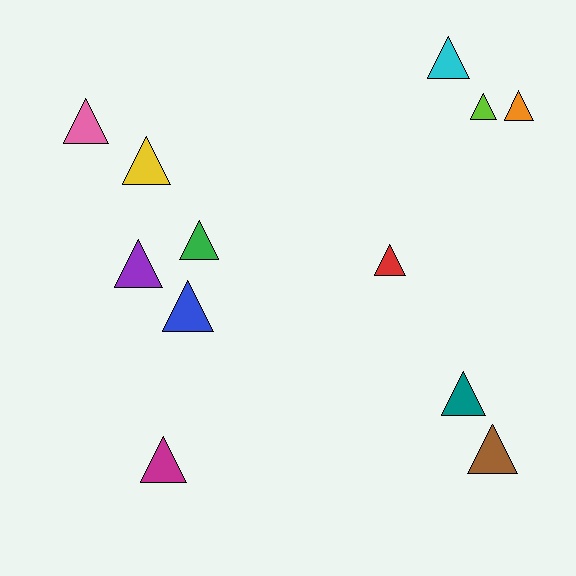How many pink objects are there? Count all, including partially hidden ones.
There is 1 pink object.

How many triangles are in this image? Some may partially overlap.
There are 12 triangles.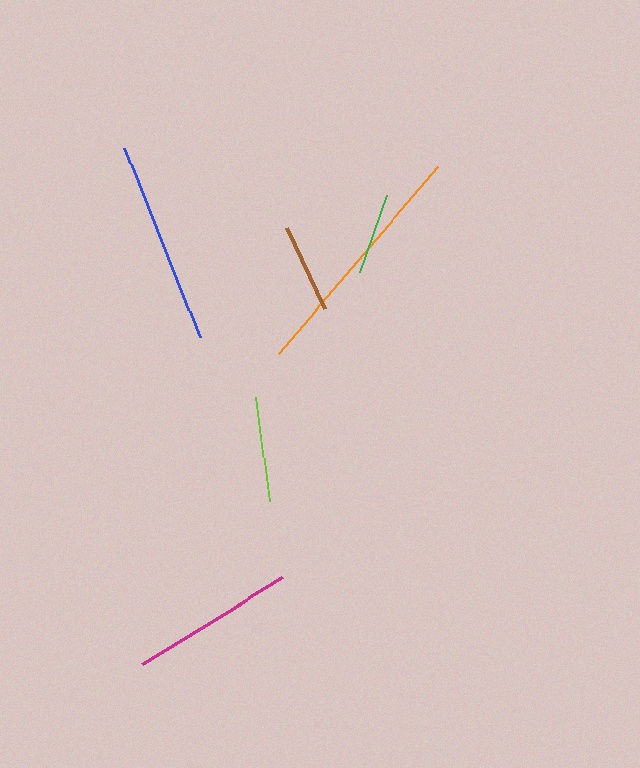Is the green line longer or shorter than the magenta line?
The magenta line is longer than the green line.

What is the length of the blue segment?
The blue segment is approximately 203 pixels long.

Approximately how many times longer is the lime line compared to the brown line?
The lime line is approximately 1.2 times the length of the brown line.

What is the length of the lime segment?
The lime segment is approximately 104 pixels long.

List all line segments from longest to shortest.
From longest to shortest: orange, blue, magenta, lime, brown, green.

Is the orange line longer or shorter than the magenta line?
The orange line is longer than the magenta line.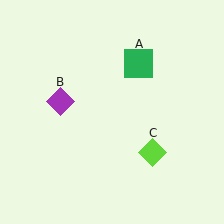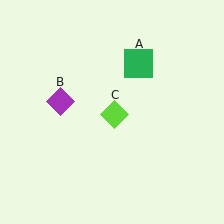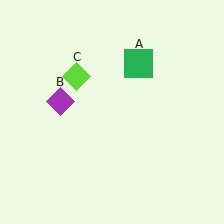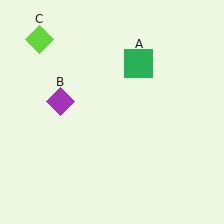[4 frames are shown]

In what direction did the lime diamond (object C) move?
The lime diamond (object C) moved up and to the left.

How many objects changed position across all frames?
1 object changed position: lime diamond (object C).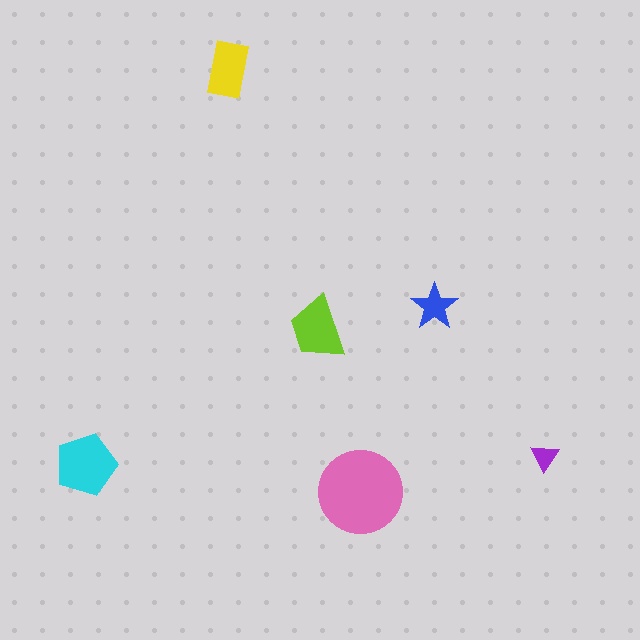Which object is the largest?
The pink circle.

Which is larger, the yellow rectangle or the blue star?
The yellow rectangle.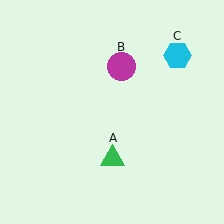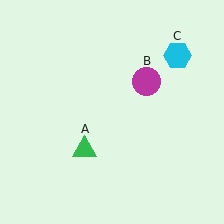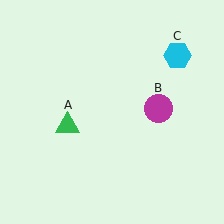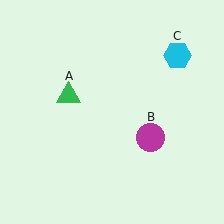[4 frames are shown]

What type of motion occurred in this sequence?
The green triangle (object A), magenta circle (object B) rotated clockwise around the center of the scene.